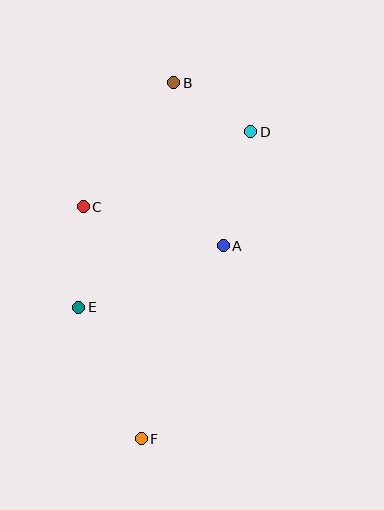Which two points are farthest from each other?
Points B and F are farthest from each other.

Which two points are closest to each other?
Points B and D are closest to each other.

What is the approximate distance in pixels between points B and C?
The distance between B and C is approximately 154 pixels.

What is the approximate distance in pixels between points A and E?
The distance between A and E is approximately 157 pixels.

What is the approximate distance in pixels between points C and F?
The distance between C and F is approximately 239 pixels.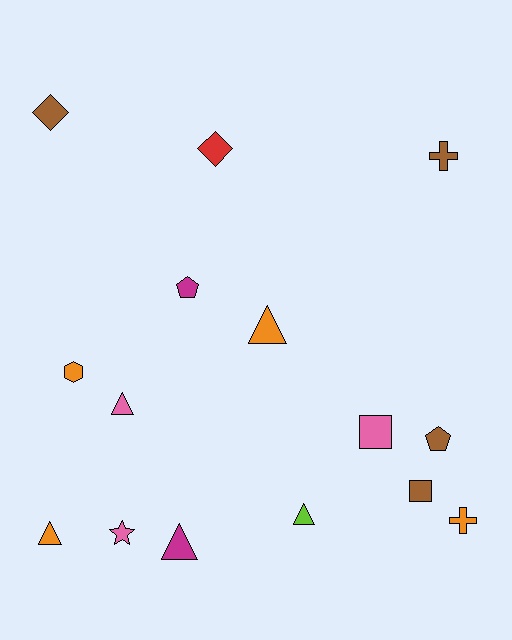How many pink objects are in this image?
There are 3 pink objects.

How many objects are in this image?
There are 15 objects.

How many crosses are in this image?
There are 2 crosses.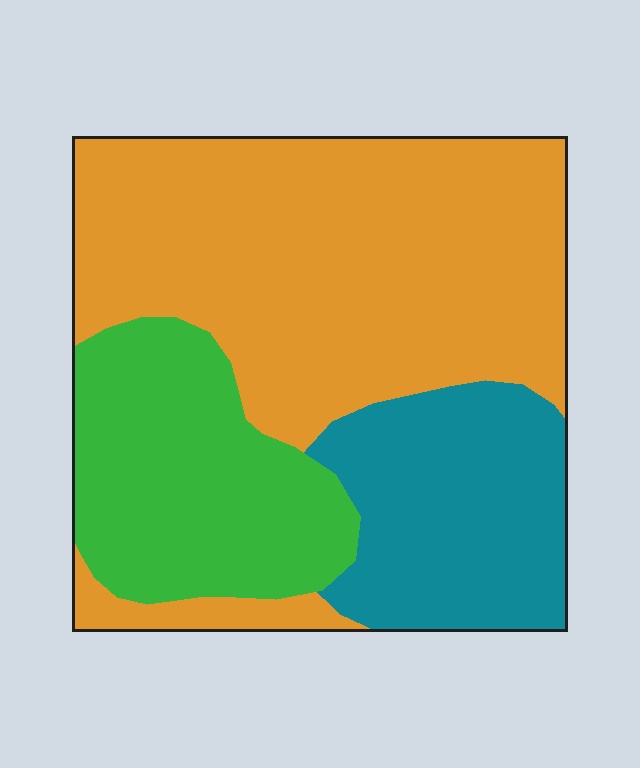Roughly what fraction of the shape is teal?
Teal covers 22% of the shape.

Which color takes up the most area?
Orange, at roughly 55%.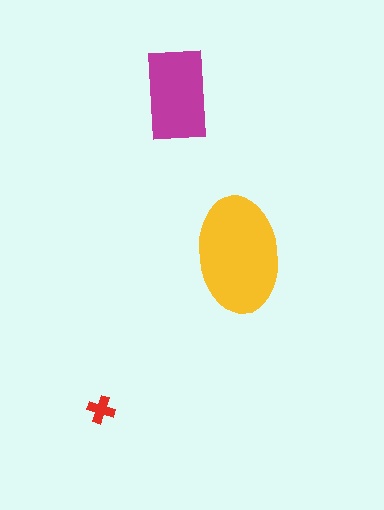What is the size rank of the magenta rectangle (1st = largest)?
2nd.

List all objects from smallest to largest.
The red cross, the magenta rectangle, the yellow ellipse.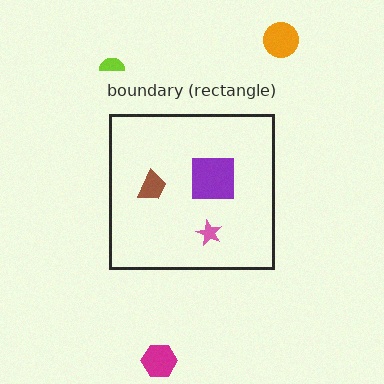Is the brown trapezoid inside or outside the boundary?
Inside.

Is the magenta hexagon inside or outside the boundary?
Outside.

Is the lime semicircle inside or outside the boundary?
Outside.